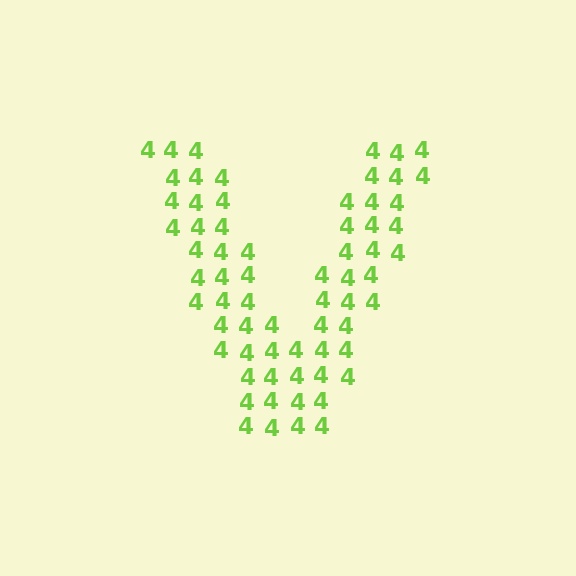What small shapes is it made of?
It is made of small digit 4's.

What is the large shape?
The large shape is the letter V.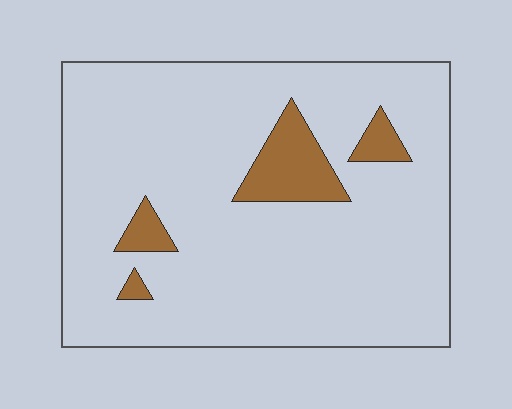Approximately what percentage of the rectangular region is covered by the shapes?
Approximately 10%.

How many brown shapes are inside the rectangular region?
4.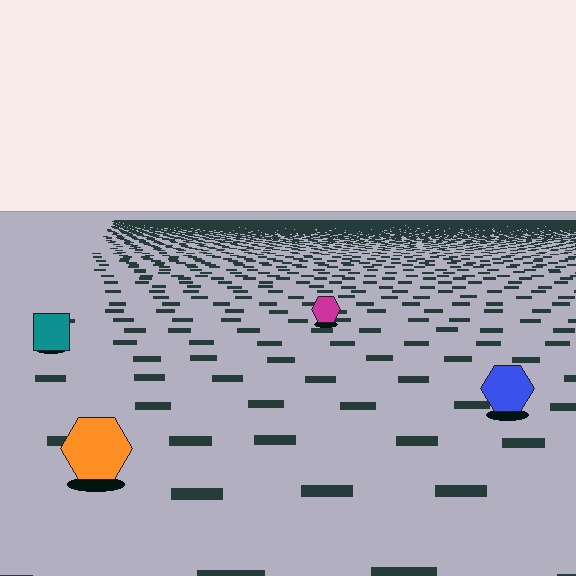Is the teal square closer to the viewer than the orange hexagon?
No. The orange hexagon is closer — you can tell from the texture gradient: the ground texture is coarser near it.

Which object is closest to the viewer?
The orange hexagon is closest. The texture marks near it are larger and more spread out.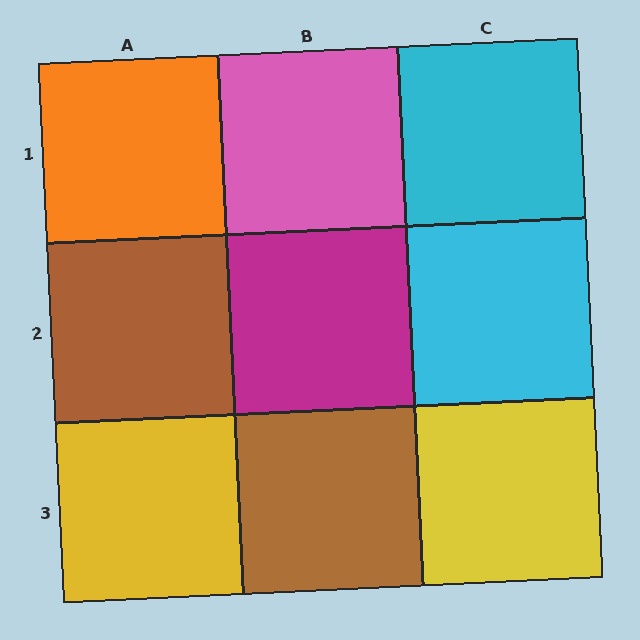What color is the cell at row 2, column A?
Brown.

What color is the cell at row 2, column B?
Magenta.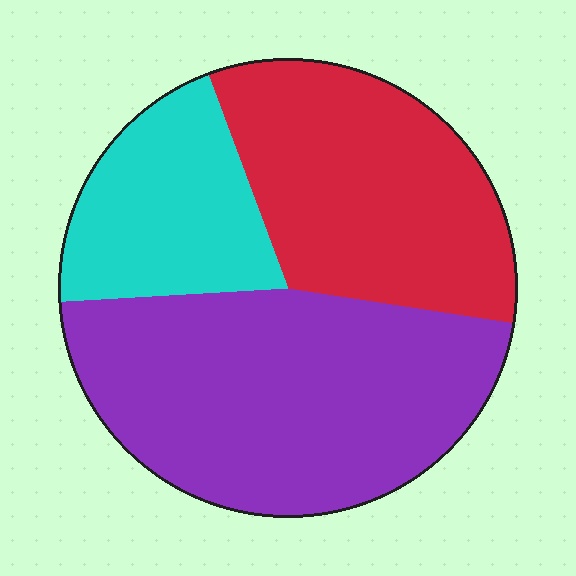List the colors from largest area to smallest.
From largest to smallest: purple, red, cyan.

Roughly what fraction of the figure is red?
Red takes up between a quarter and a half of the figure.